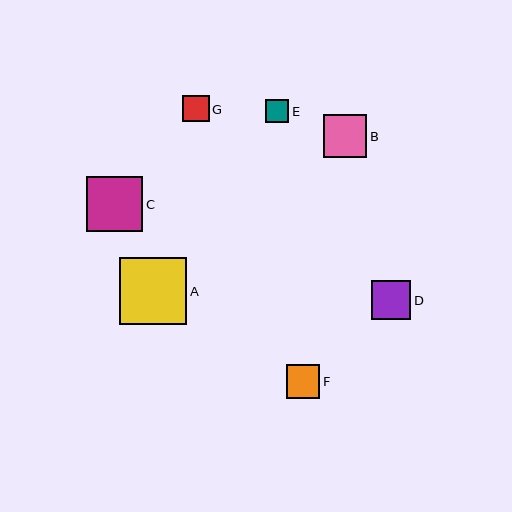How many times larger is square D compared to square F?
Square D is approximately 1.2 times the size of square F.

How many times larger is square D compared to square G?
Square D is approximately 1.5 times the size of square G.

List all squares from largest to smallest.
From largest to smallest: A, C, B, D, F, G, E.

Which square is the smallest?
Square E is the smallest with a size of approximately 23 pixels.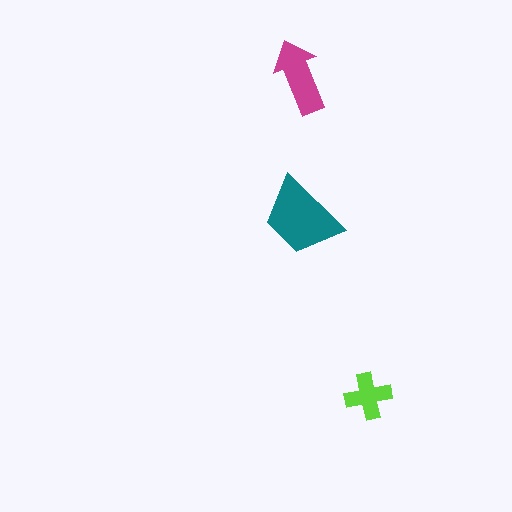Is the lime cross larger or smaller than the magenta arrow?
Smaller.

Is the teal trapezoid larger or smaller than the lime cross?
Larger.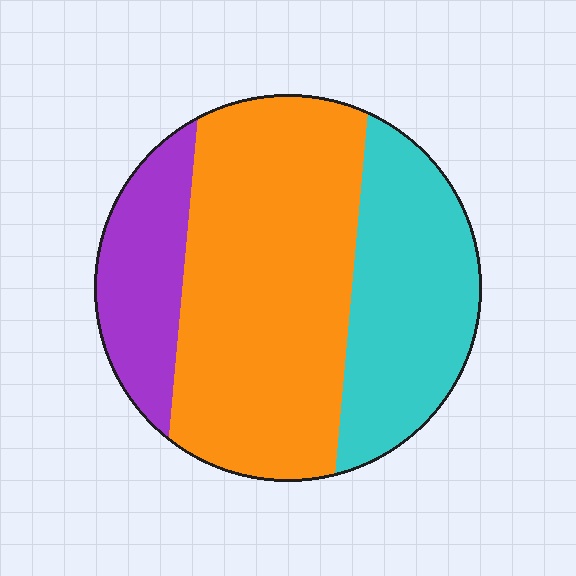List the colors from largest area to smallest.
From largest to smallest: orange, cyan, purple.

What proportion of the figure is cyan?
Cyan takes up about one third (1/3) of the figure.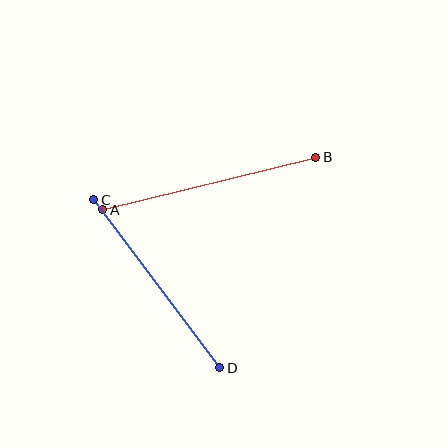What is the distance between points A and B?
The distance is approximately 220 pixels.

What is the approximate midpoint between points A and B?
The midpoint is at approximately (209, 184) pixels.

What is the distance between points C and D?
The distance is approximately 210 pixels.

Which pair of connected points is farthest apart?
Points A and B are farthest apart.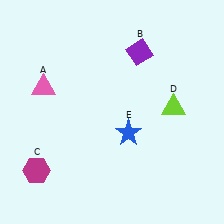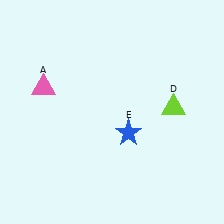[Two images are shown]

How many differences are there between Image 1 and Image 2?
There are 2 differences between the two images.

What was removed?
The purple diamond (B), the magenta hexagon (C) were removed in Image 2.